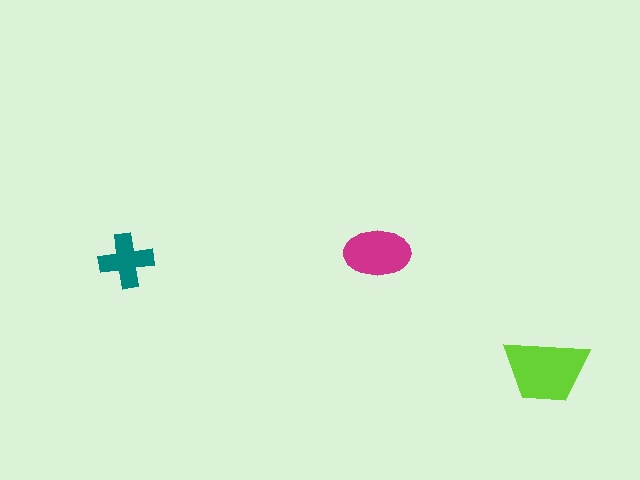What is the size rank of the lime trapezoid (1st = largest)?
1st.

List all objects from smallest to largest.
The teal cross, the magenta ellipse, the lime trapezoid.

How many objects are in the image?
There are 3 objects in the image.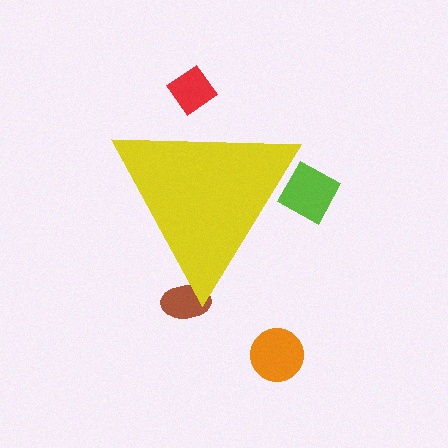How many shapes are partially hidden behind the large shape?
3 shapes are partially hidden.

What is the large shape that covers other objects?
A yellow triangle.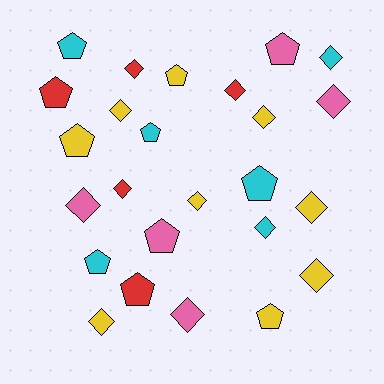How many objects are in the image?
There are 25 objects.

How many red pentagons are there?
There are 2 red pentagons.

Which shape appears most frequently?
Diamond, with 14 objects.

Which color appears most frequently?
Yellow, with 9 objects.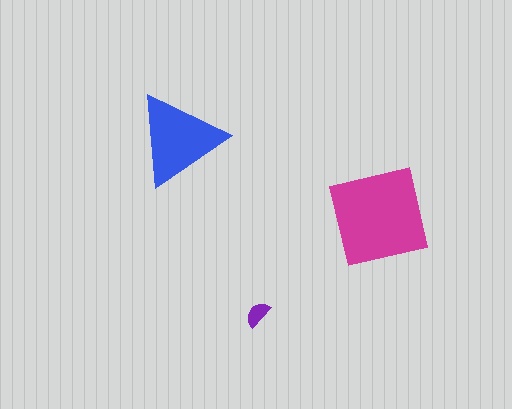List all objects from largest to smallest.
The magenta square, the blue triangle, the purple semicircle.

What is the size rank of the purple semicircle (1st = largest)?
3rd.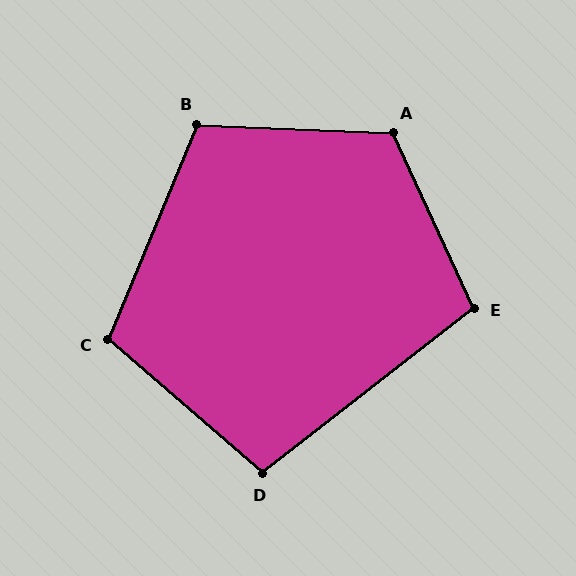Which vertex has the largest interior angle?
A, at approximately 117 degrees.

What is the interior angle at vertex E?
Approximately 103 degrees (obtuse).